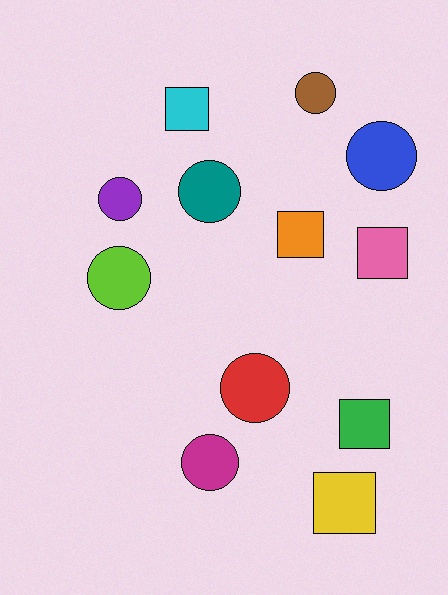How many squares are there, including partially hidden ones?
There are 5 squares.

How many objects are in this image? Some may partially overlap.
There are 12 objects.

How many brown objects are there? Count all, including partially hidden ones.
There is 1 brown object.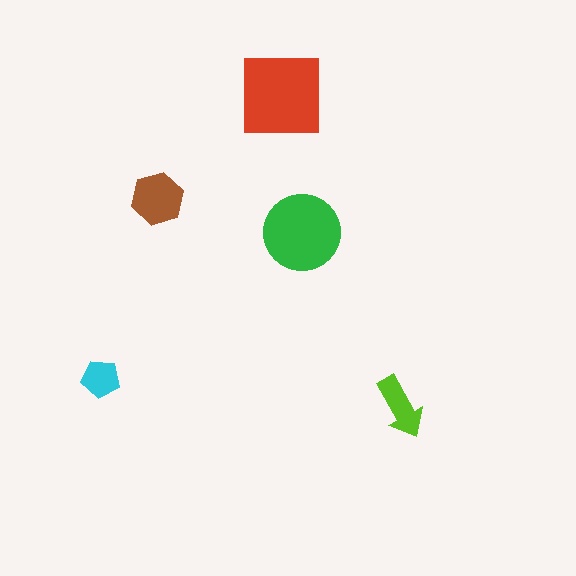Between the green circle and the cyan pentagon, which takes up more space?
The green circle.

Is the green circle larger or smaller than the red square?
Smaller.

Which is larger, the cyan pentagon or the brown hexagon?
The brown hexagon.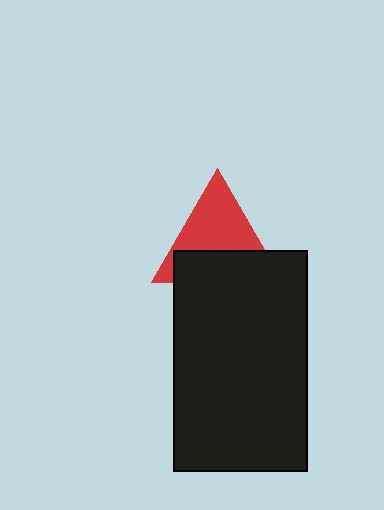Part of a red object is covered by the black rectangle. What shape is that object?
It is a triangle.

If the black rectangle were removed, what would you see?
You would see the complete red triangle.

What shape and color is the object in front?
The object in front is a black rectangle.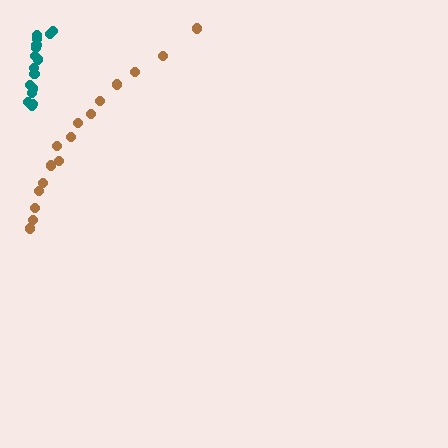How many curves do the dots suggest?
There are 2 distinct paths.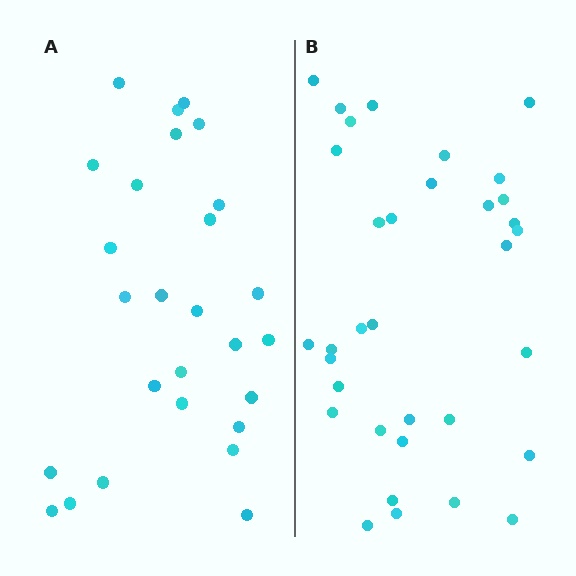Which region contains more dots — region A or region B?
Region B (the right region) has more dots.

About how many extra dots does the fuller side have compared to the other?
Region B has roughly 8 or so more dots than region A.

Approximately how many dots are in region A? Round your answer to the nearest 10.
About 30 dots. (The exact count is 27, which rounds to 30.)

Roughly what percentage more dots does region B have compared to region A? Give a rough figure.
About 25% more.